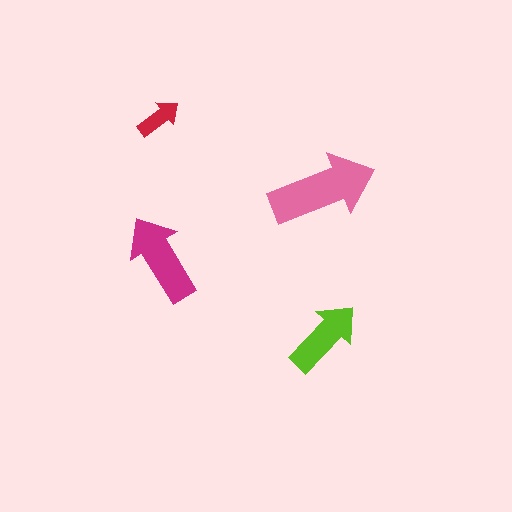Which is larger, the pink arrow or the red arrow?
The pink one.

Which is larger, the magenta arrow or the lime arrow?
The magenta one.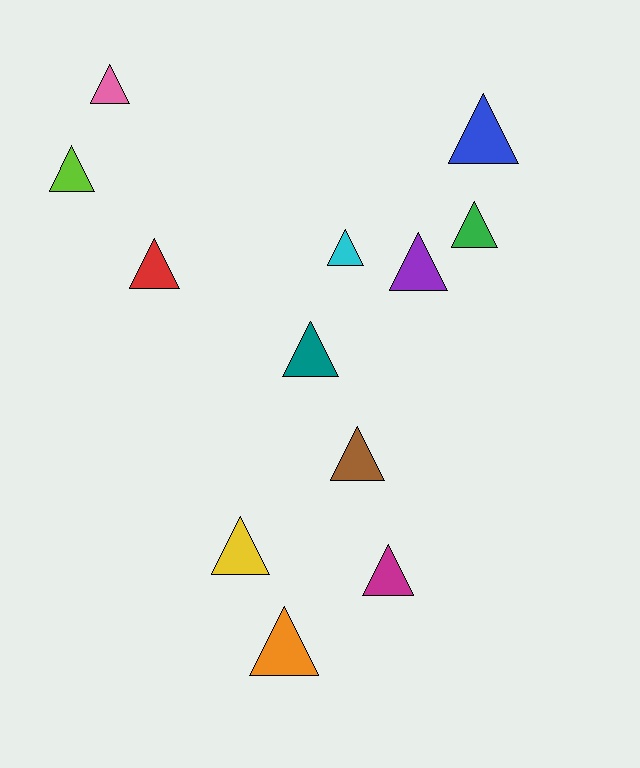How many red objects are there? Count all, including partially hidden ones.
There is 1 red object.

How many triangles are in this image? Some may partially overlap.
There are 12 triangles.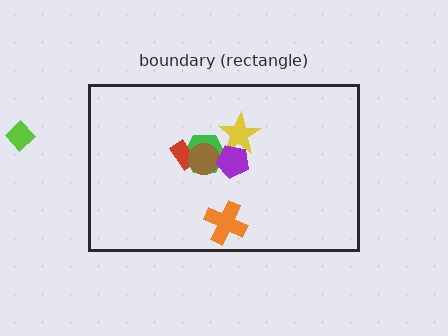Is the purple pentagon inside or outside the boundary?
Inside.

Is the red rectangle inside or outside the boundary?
Inside.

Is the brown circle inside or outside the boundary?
Inside.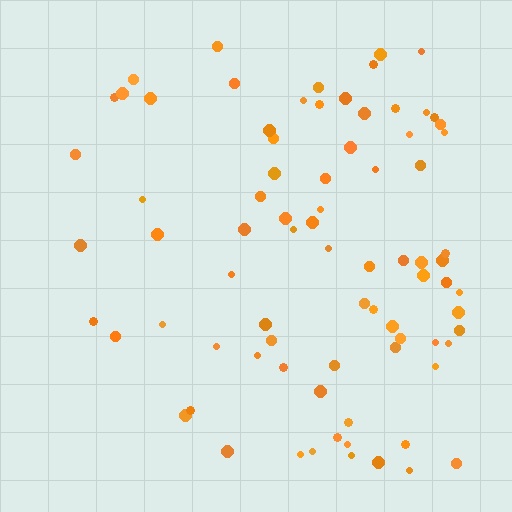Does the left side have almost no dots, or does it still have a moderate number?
Still a moderate number, just noticeably fewer than the right.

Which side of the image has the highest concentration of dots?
The right.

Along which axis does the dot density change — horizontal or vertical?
Horizontal.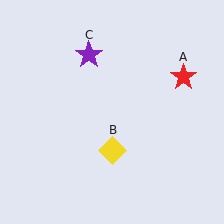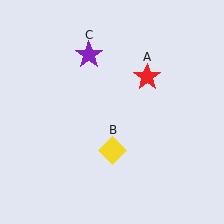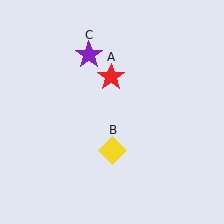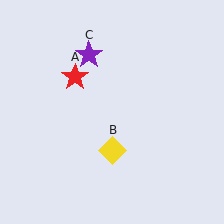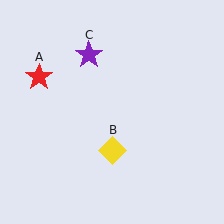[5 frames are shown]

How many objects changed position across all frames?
1 object changed position: red star (object A).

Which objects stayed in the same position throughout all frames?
Yellow diamond (object B) and purple star (object C) remained stationary.